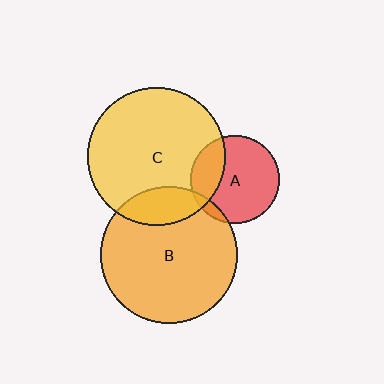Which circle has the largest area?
Circle C (yellow).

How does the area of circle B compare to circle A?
Approximately 2.4 times.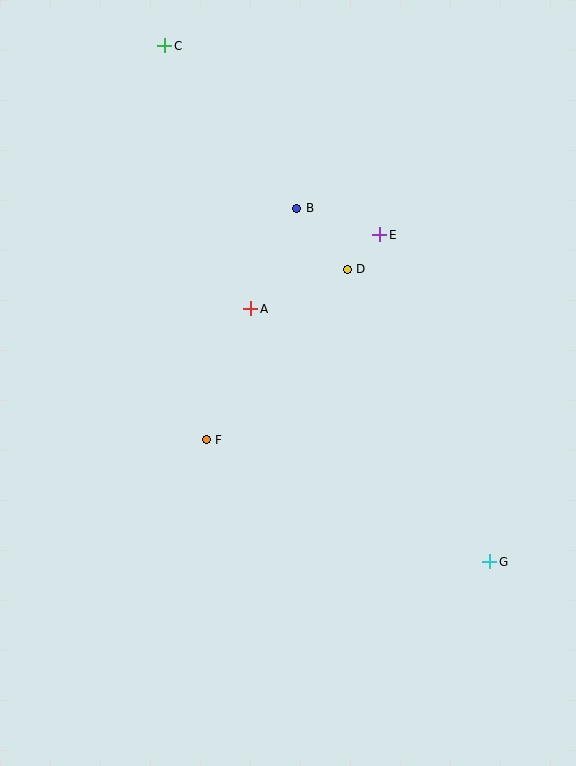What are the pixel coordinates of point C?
Point C is at (165, 46).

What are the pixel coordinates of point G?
Point G is at (490, 562).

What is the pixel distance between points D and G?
The distance between D and G is 325 pixels.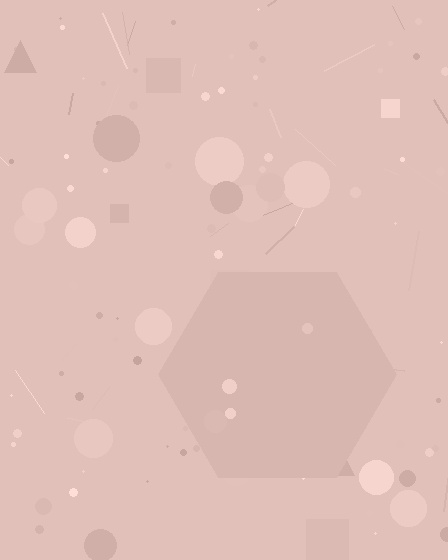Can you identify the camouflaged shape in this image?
The camouflaged shape is a hexagon.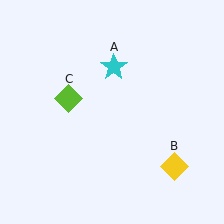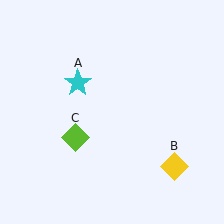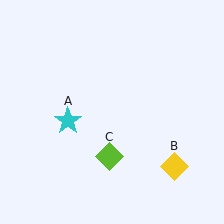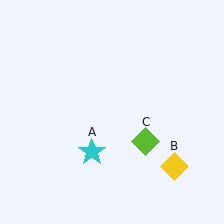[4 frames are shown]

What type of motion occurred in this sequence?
The cyan star (object A), lime diamond (object C) rotated counterclockwise around the center of the scene.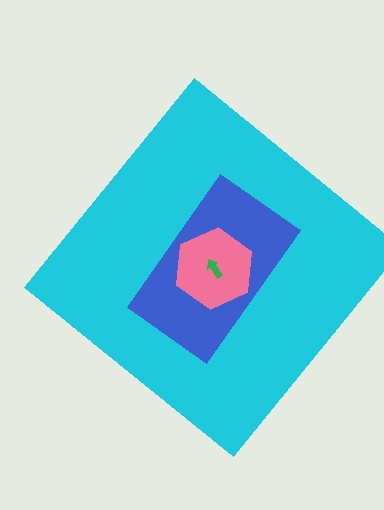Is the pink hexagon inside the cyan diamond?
Yes.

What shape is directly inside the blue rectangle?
The pink hexagon.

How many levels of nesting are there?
4.